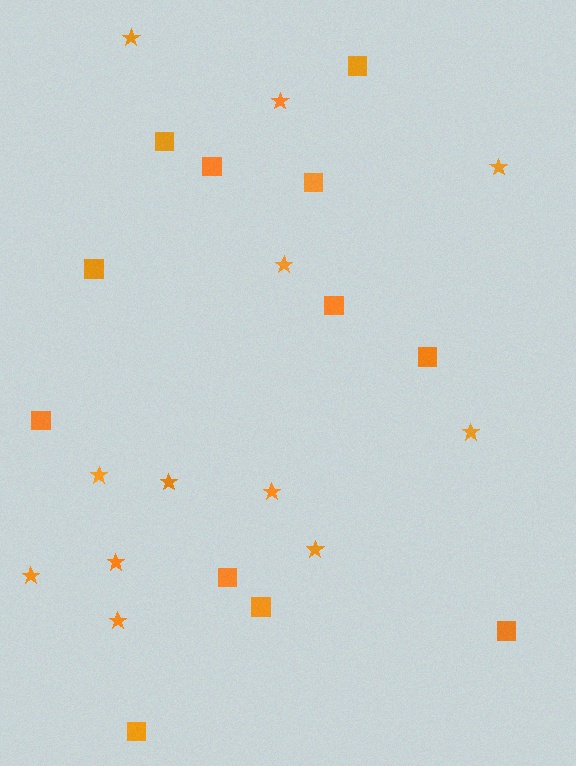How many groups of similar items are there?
There are 2 groups: one group of stars (12) and one group of squares (12).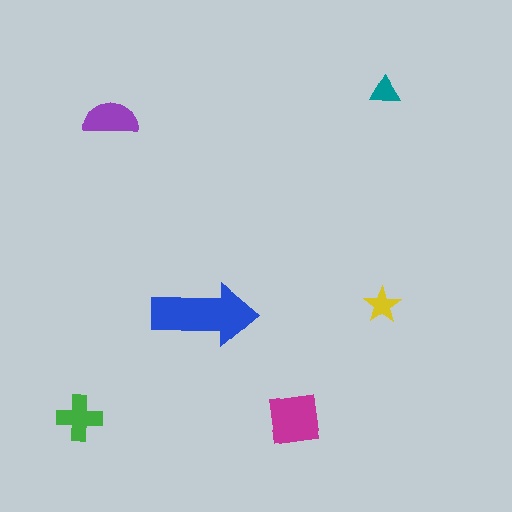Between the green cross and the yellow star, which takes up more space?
The green cross.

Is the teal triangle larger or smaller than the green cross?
Smaller.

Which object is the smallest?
The teal triangle.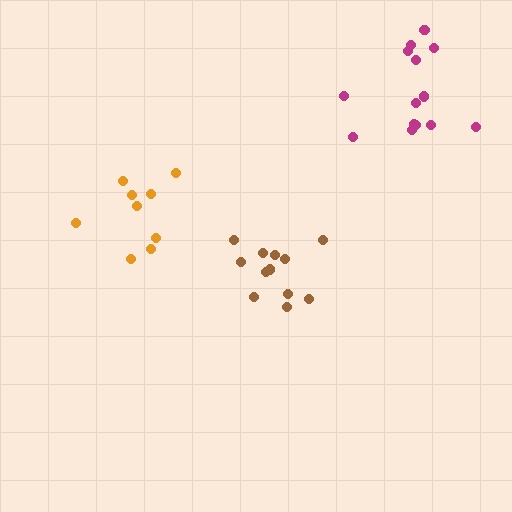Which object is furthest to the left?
The orange cluster is leftmost.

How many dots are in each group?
Group 1: 9 dots, Group 2: 14 dots, Group 3: 12 dots (35 total).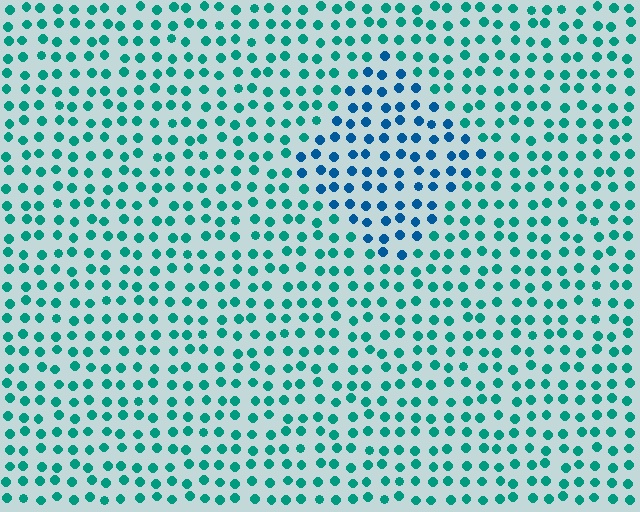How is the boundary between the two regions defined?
The boundary is defined purely by a slight shift in hue (about 36 degrees). Spacing, size, and orientation are identical on both sides.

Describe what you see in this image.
The image is filled with small teal elements in a uniform arrangement. A diamond-shaped region is visible where the elements are tinted to a slightly different hue, forming a subtle color boundary.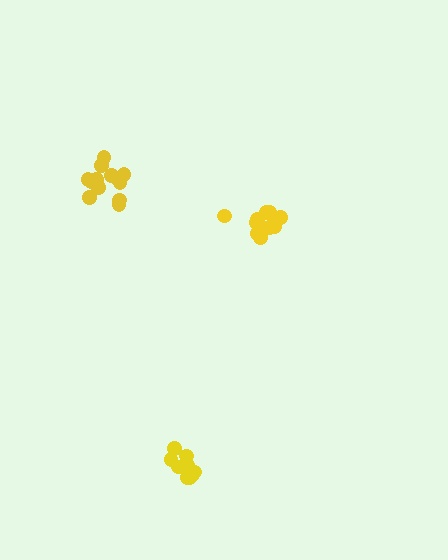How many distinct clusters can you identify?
There are 3 distinct clusters.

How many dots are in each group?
Group 1: 14 dots, Group 2: 12 dots, Group 3: 9 dots (35 total).